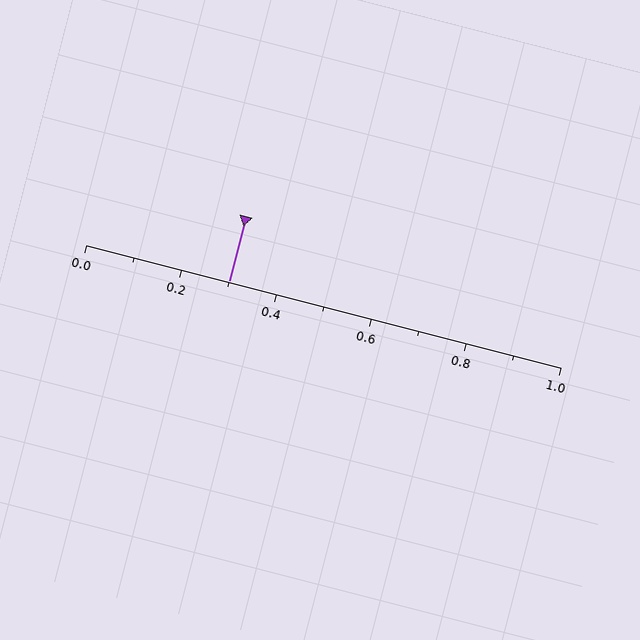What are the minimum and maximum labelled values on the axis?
The axis runs from 0.0 to 1.0.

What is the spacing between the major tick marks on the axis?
The major ticks are spaced 0.2 apart.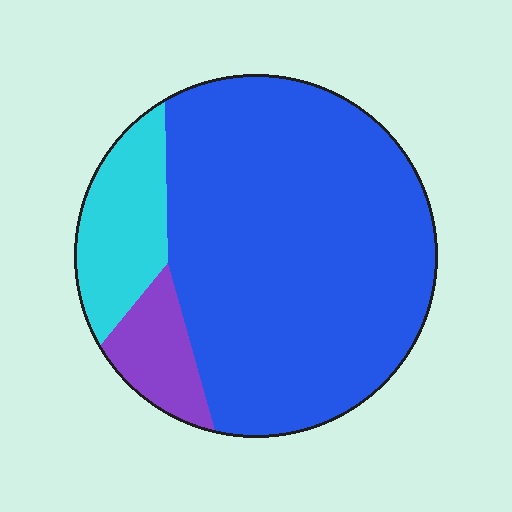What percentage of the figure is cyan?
Cyan covers around 15% of the figure.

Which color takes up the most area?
Blue, at roughly 75%.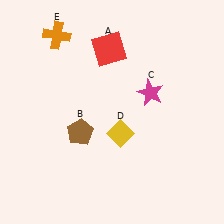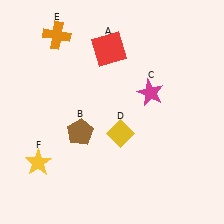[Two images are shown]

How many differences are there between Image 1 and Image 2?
There is 1 difference between the two images.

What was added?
A yellow star (F) was added in Image 2.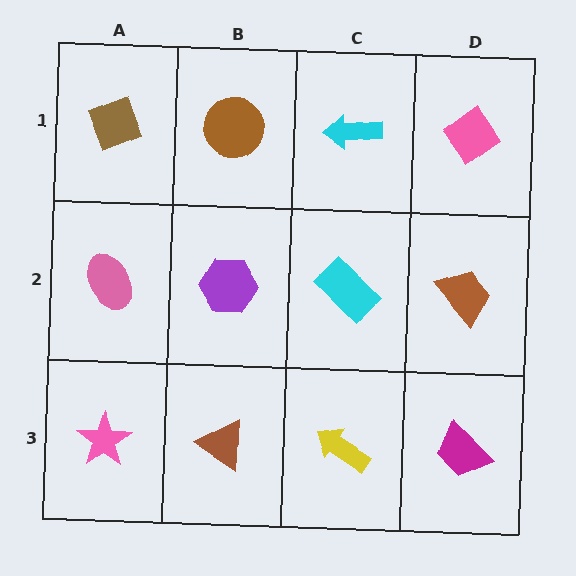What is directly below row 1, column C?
A cyan rectangle.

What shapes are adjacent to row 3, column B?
A purple hexagon (row 2, column B), a pink star (row 3, column A), a yellow arrow (row 3, column C).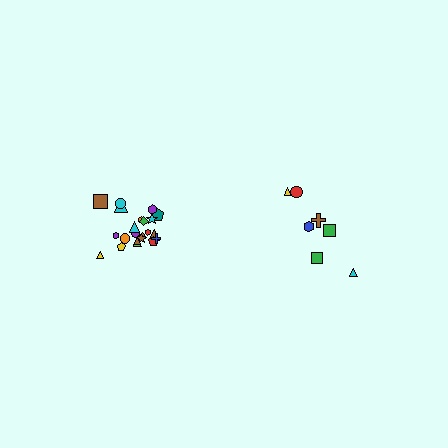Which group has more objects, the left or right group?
The left group.